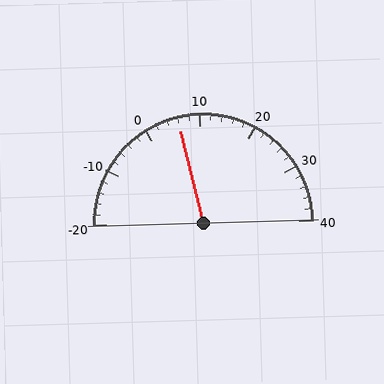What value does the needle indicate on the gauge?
The needle indicates approximately 6.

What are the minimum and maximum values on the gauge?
The gauge ranges from -20 to 40.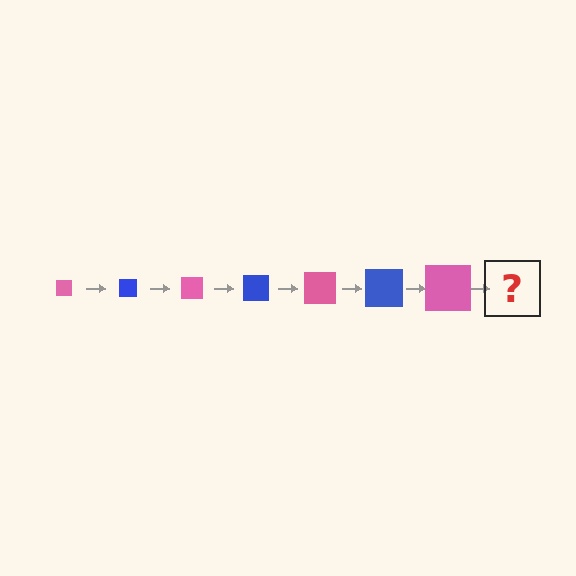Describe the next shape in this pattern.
It should be a blue square, larger than the previous one.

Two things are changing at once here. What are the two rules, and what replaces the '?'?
The two rules are that the square grows larger each step and the color cycles through pink and blue. The '?' should be a blue square, larger than the previous one.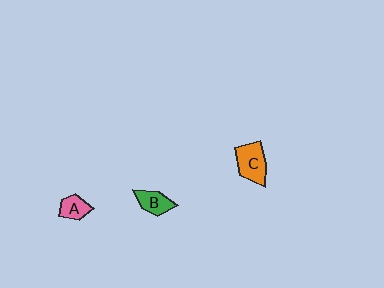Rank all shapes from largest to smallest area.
From largest to smallest: C (orange), B (green), A (pink).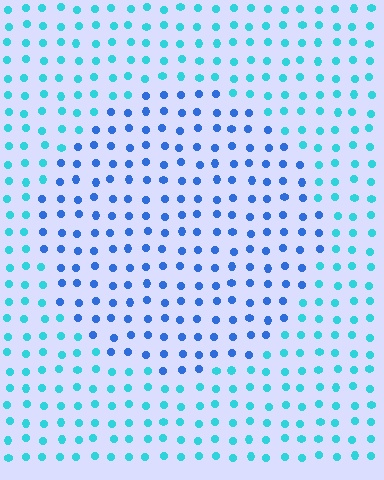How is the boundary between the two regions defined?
The boundary is defined purely by a slight shift in hue (about 36 degrees). Spacing, size, and orientation are identical on both sides.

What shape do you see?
I see a circle.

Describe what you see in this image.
The image is filled with small cyan elements in a uniform arrangement. A circle-shaped region is visible where the elements are tinted to a slightly different hue, forming a subtle color boundary.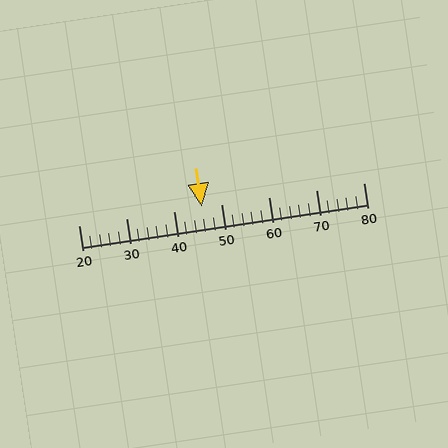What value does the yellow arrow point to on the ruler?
The yellow arrow points to approximately 46.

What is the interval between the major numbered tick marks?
The major tick marks are spaced 10 units apart.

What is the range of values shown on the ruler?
The ruler shows values from 20 to 80.